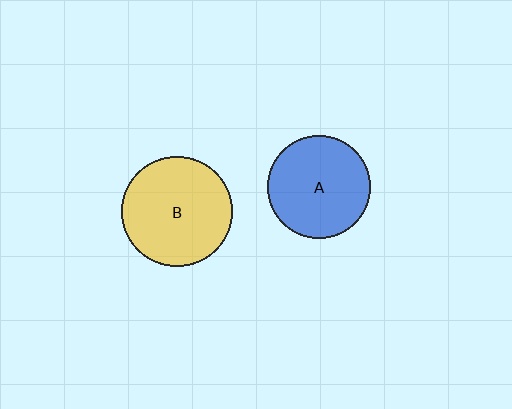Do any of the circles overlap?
No, none of the circles overlap.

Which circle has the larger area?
Circle B (yellow).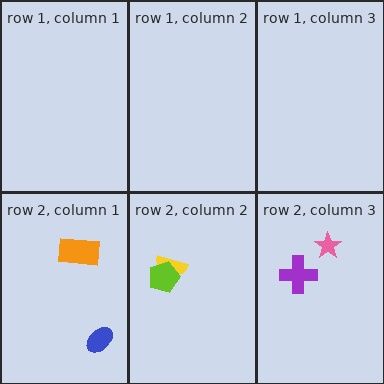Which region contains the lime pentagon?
The row 2, column 2 region.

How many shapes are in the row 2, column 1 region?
2.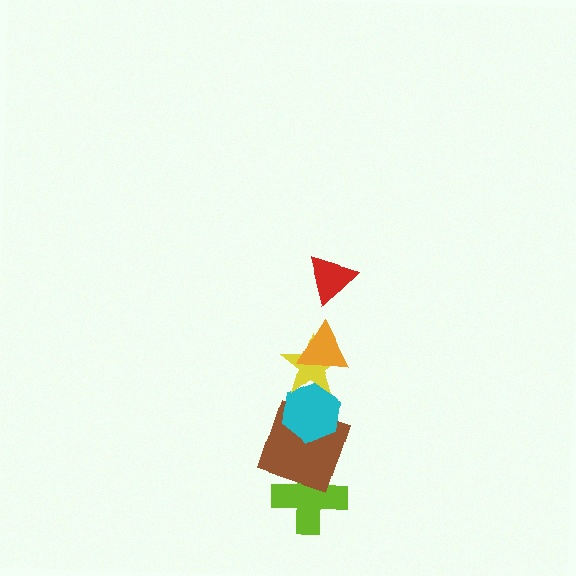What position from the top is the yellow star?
The yellow star is 3rd from the top.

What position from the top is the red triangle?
The red triangle is 1st from the top.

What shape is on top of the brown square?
The cyan hexagon is on top of the brown square.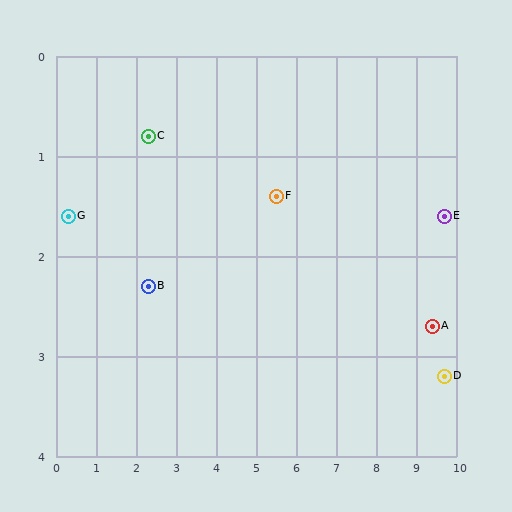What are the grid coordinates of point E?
Point E is at approximately (9.7, 1.6).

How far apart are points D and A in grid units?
Points D and A are about 0.6 grid units apart.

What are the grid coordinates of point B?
Point B is at approximately (2.3, 2.3).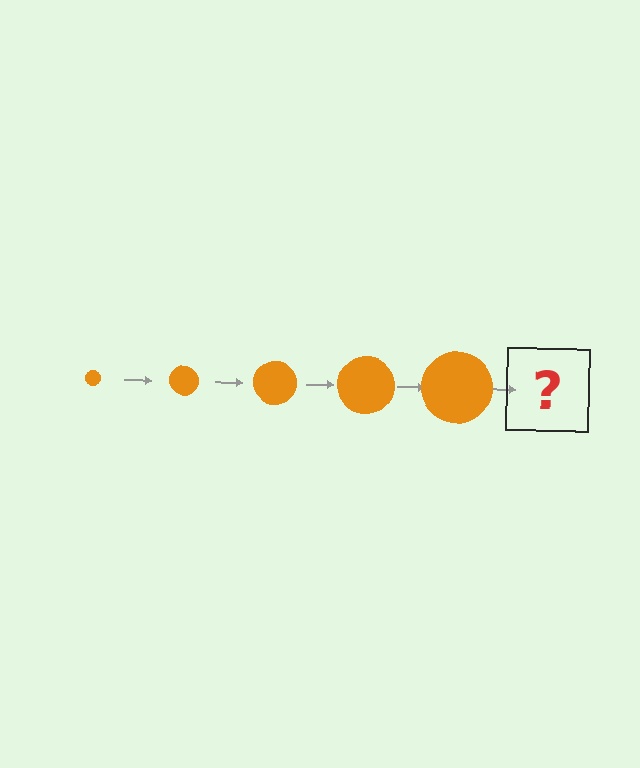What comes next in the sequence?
The next element should be an orange circle, larger than the previous one.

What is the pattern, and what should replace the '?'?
The pattern is that the circle gets progressively larger each step. The '?' should be an orange circle, larger than the previous one.